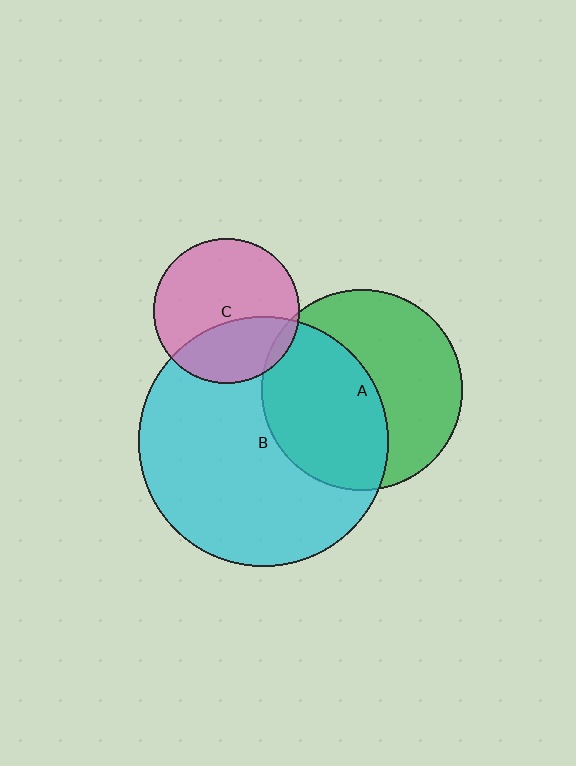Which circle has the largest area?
Circle B (cyan).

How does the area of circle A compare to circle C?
Approximately 1.9 times.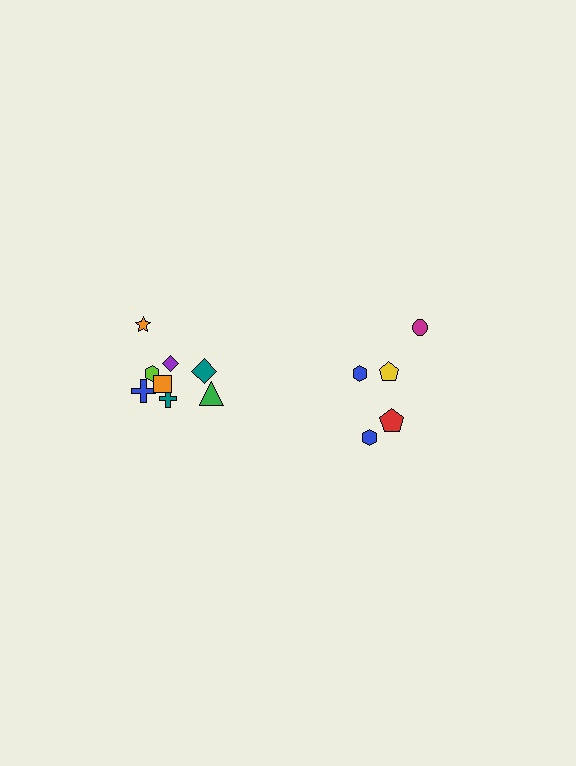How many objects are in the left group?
There are 8 objects.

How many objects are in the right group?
There are 5 objects.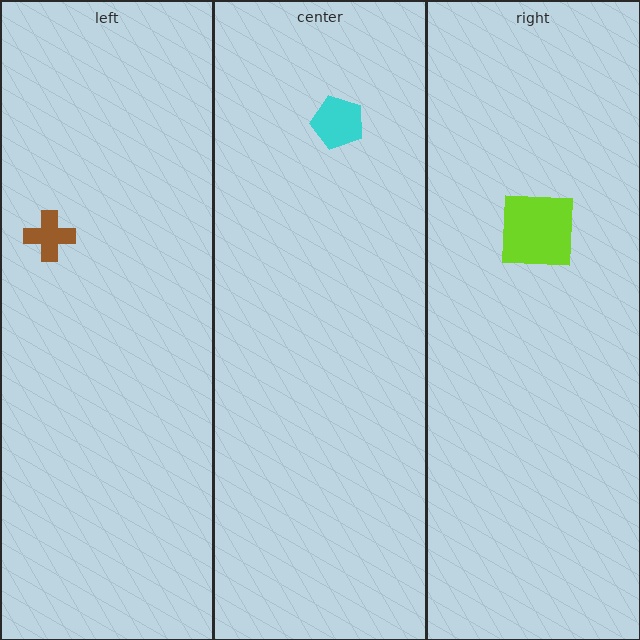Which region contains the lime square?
The right region.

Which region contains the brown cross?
The left region.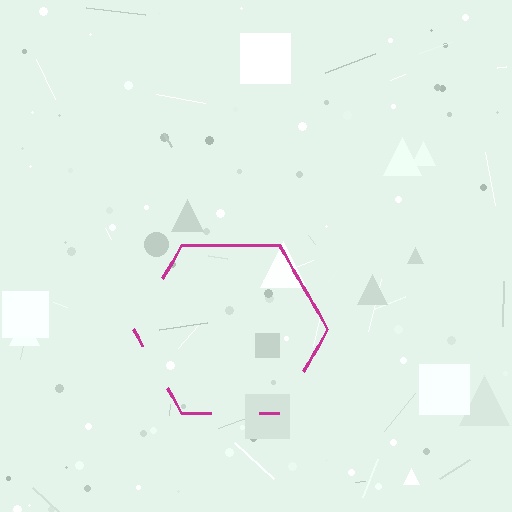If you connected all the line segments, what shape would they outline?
They would outline a hexagon.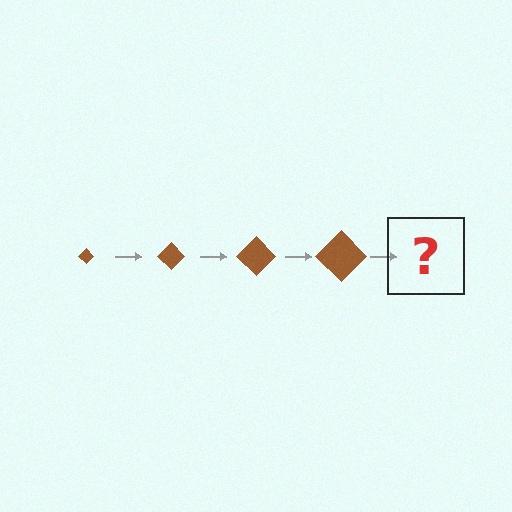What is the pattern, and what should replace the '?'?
The pattern is that the diamond gets progressively larger each step. The '?' should be a brown diamond, larger than the previous one.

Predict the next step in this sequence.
The next step is a brown diamond, larger than the previous one.